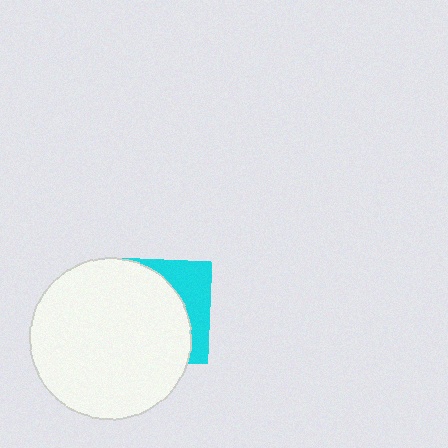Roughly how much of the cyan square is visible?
A small part of it is visible (roughly 30%).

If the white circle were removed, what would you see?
You would see the complete cyan square.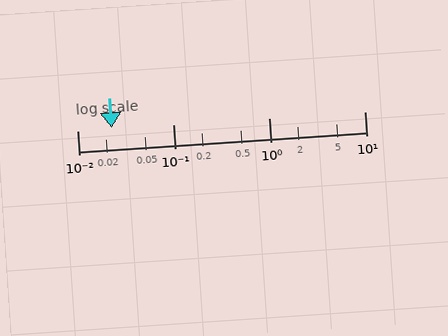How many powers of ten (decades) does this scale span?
The scale spans 3 decades, from 0.01 to 10.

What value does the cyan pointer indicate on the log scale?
The pointer indicates approximately 0.023.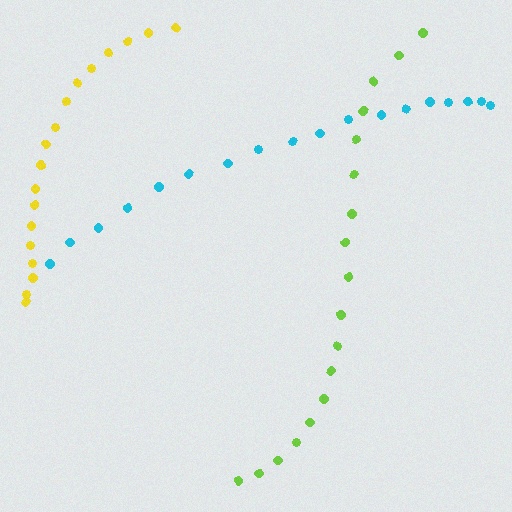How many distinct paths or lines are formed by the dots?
There are 3 distinct paths.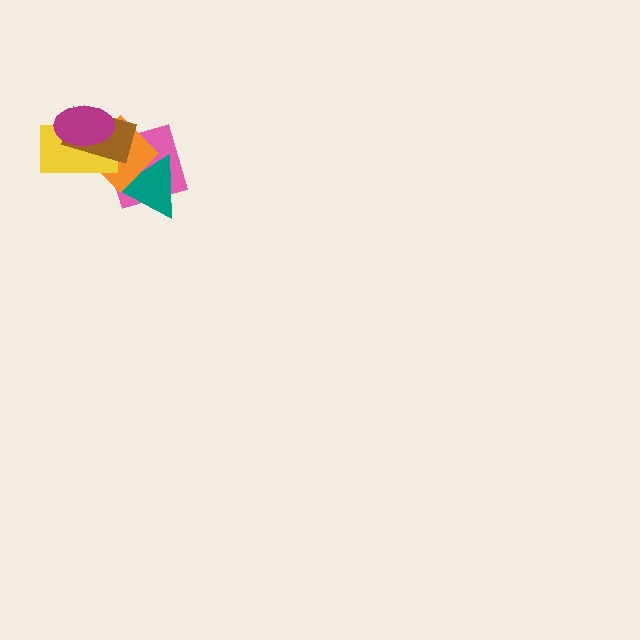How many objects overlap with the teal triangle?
2 objects overlap with the teal triangle.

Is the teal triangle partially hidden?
Yes, it is partially covered by another shape.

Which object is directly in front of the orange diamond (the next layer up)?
The yellow rectangle is directly in front of the orange diamond.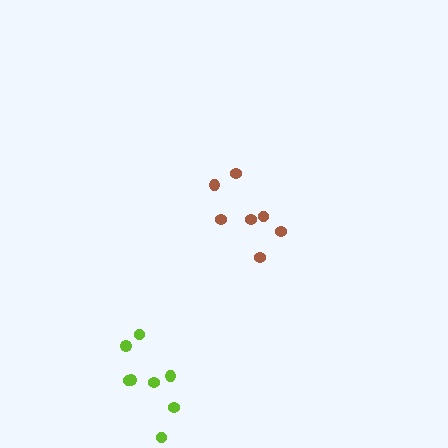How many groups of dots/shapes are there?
There are 2 groups.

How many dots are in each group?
Group 1: 7 dots, Group 2: 8 dots (15 total).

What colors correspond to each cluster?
The clusters are colored: brown, lime.